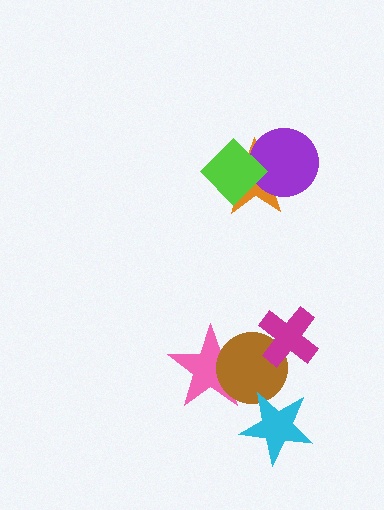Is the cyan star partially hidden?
No, no other shape covers it.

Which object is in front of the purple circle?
The lime diamond is in front of the purple circle.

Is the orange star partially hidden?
Yes, it is partially covered by another shape.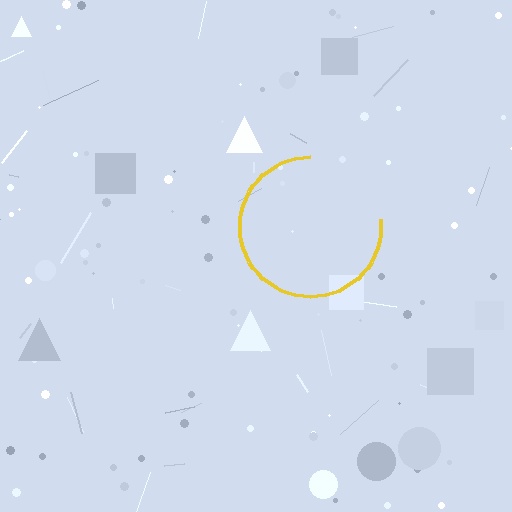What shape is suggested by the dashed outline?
The dashed outline suggests a circle.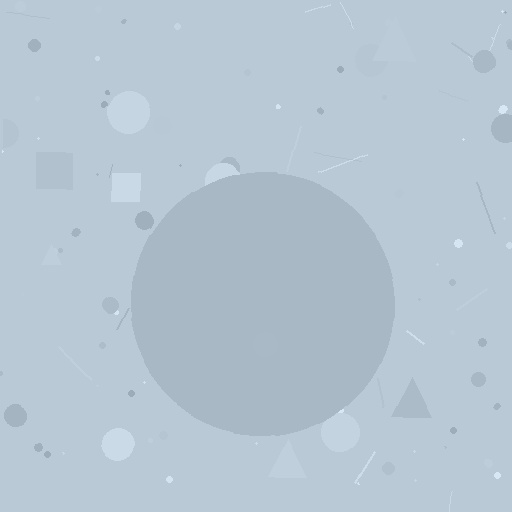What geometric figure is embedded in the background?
A circle is embedded in the background.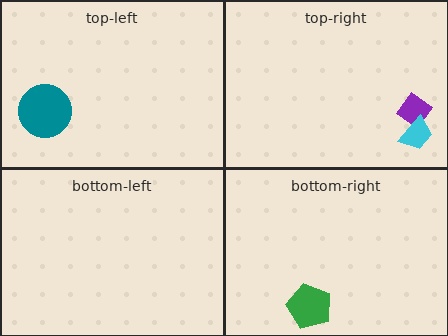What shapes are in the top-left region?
The teal circle.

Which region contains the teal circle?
The top-left region.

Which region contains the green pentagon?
The bottom-right region.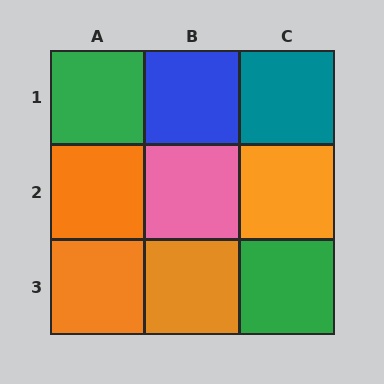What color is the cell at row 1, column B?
Blue.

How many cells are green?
2 cells are green.